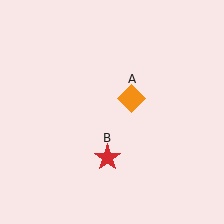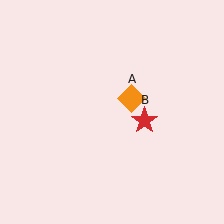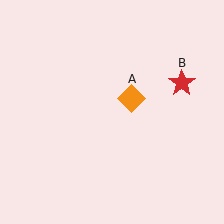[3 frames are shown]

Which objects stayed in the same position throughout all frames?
Orange diamond (object A) remained stationary.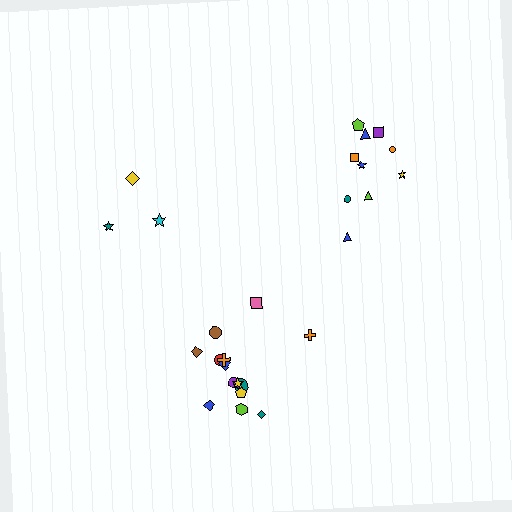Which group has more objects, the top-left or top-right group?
The top-right group.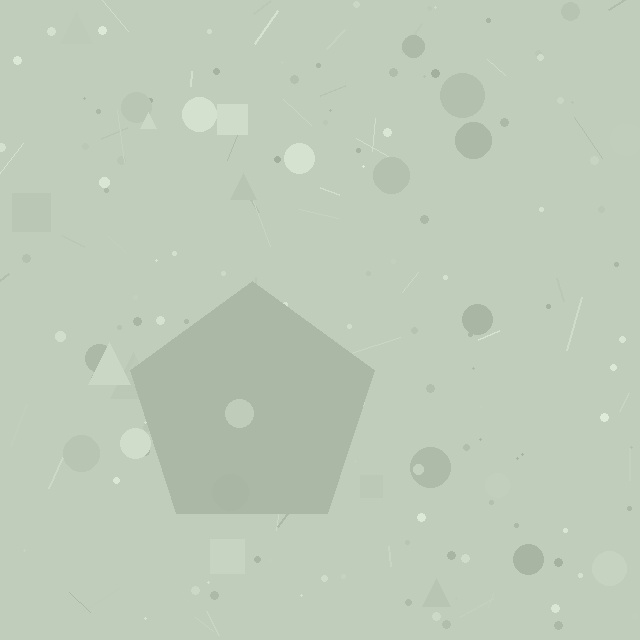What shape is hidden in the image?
A pentagon is hidden in the image.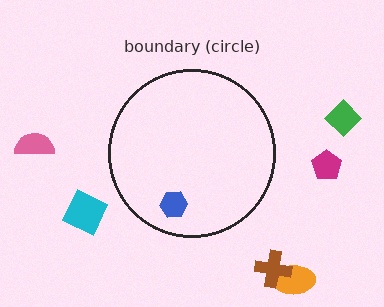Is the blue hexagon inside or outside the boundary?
Inside.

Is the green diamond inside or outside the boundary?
Outside.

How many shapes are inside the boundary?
1 inside, 6 outside.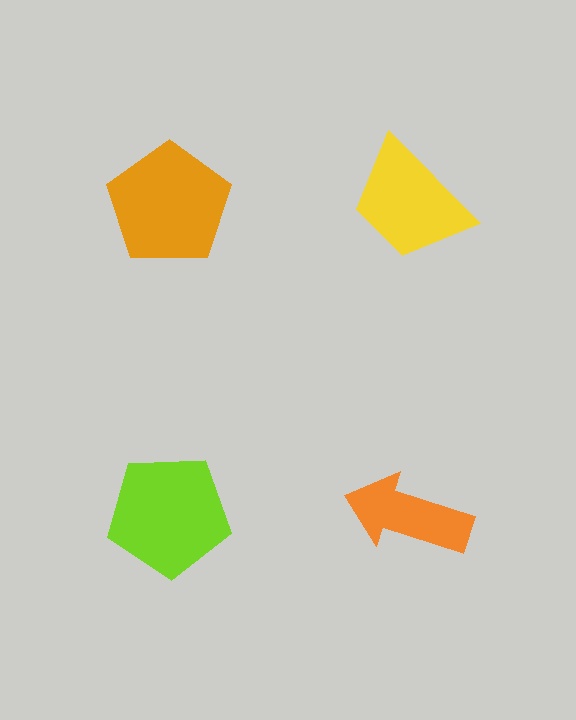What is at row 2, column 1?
A lime pentagon.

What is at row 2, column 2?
An orange arrow.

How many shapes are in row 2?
2 shapes.